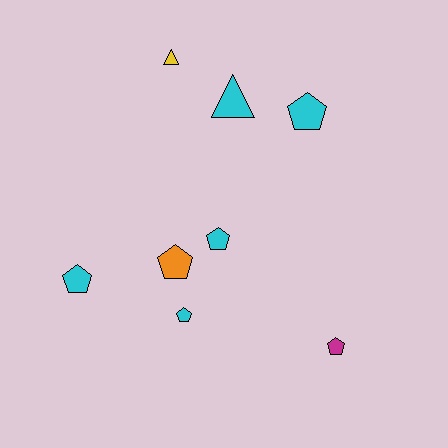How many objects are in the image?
There are 8 objects.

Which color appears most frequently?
Cyan, with 5 objects.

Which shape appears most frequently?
Pentagon, with 6 objects.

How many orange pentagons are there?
There is 1 orange pentagon.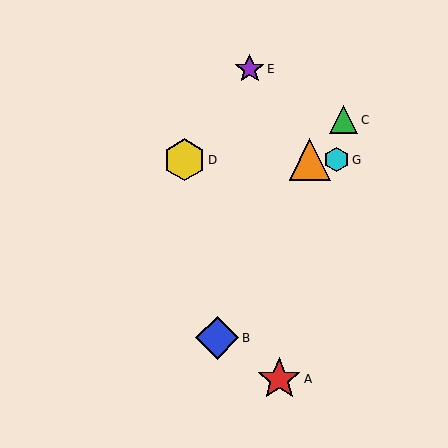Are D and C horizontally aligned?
No, D is at y≈160 and C is at y≈120.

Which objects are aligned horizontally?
Objects D, F, G are aligned horizontally.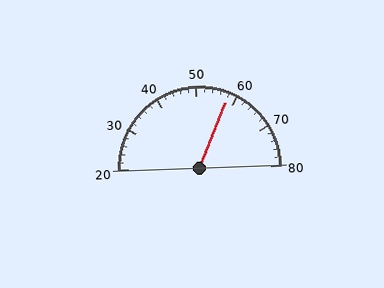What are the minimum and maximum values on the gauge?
The gauge ranges from 20 to 80.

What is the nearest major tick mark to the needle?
The nearest major tick mark is 60.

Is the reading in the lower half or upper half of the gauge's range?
The reading is in the upper half of the range (20 to 80).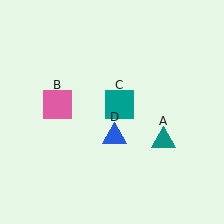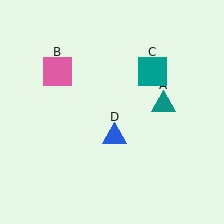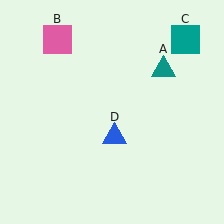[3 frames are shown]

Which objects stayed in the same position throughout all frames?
Blue triangle (object D) remained stationary.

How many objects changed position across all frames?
3 objects changed position: teal triangle (object A), pink square (object B), teal square (object C).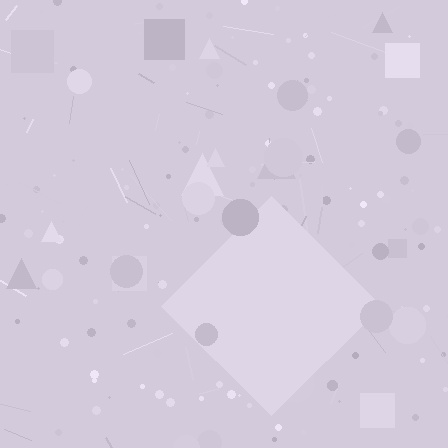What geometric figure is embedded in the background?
A diamond is embedded in the background.